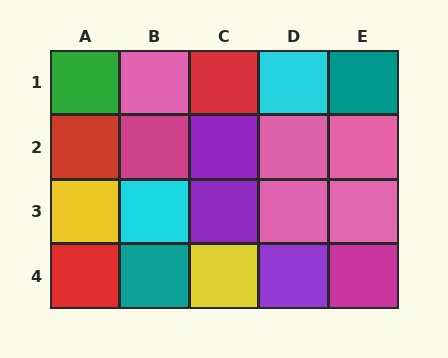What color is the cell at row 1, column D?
Cyan.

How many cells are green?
1 cell is green.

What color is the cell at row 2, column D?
Pink.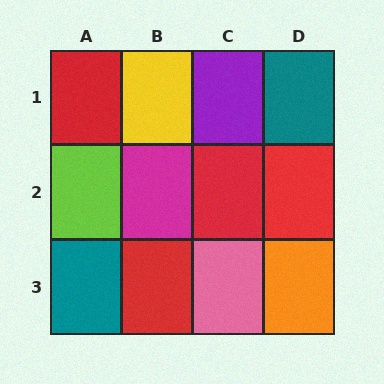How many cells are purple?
1 cell is purple.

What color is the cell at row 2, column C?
Red.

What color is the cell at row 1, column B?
Yellow.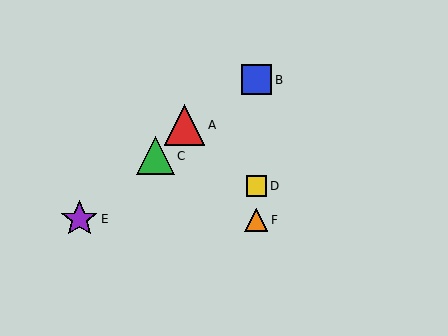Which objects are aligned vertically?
Objects B, D, F are aligned vertically.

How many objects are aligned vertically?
3 objects (B, D, F) are aligned vertically.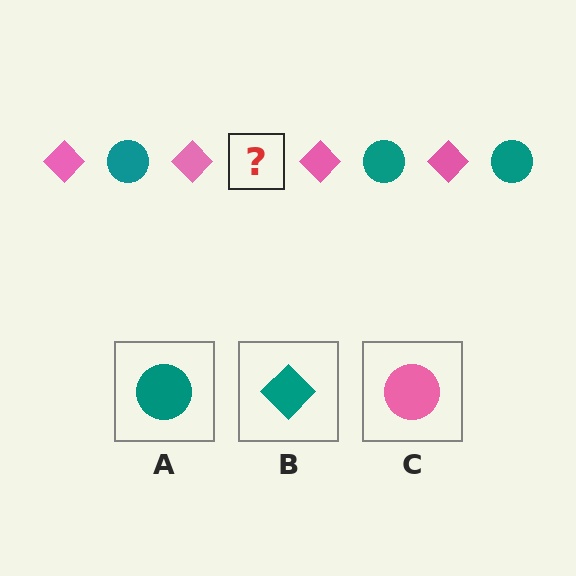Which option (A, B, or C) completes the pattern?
A.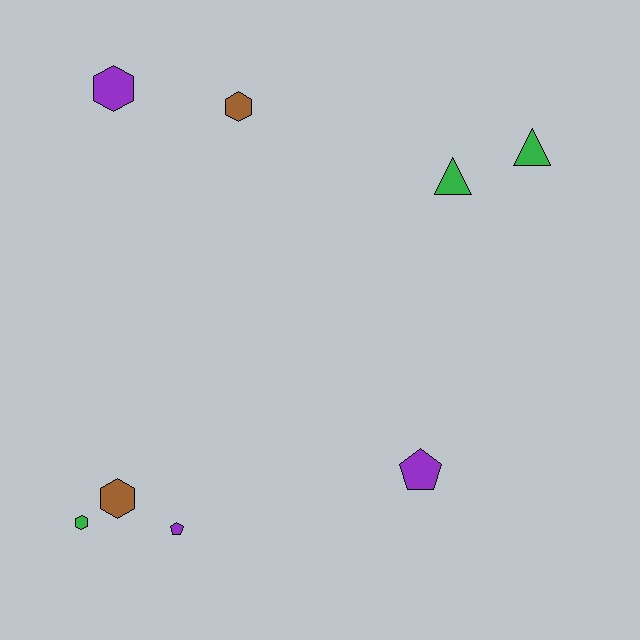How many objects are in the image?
There are 8 objects.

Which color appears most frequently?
Green, with 3 objects.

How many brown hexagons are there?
There are 2 brown hexagons.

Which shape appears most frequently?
Hexagon, with 4 objects.